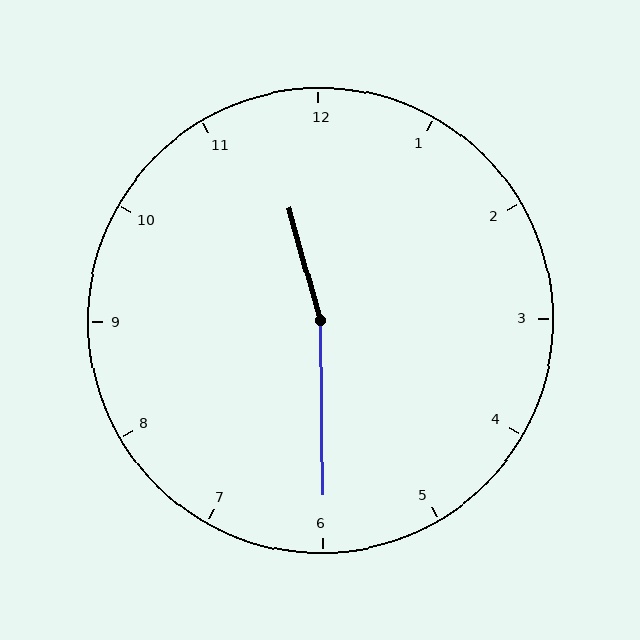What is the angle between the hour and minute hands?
Approximately 165 degrees.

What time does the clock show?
11:30.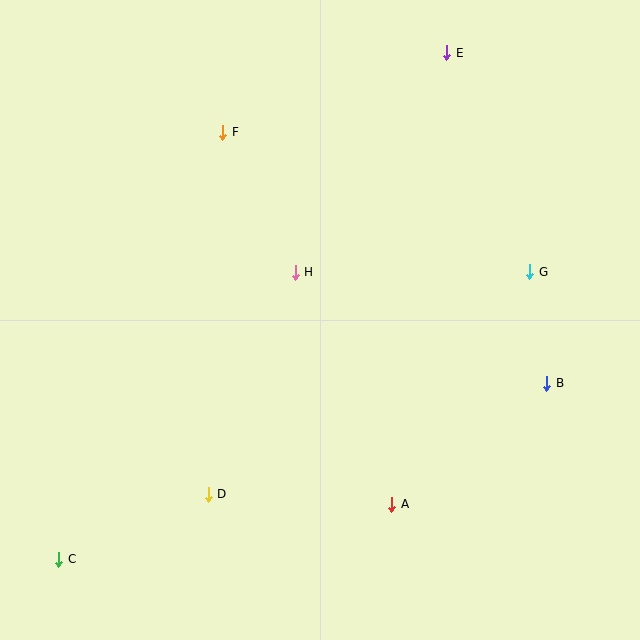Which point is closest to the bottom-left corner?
Point C is closest to the bottom-left corner.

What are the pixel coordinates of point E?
Point E is at (447, 53).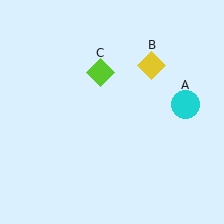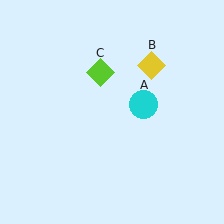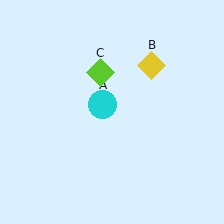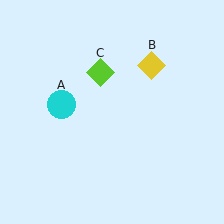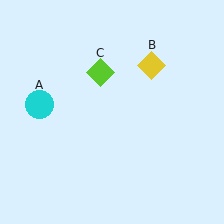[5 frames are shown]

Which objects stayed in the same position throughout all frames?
Yellow diamond (object B) and lime diamond (object C) remained stationary.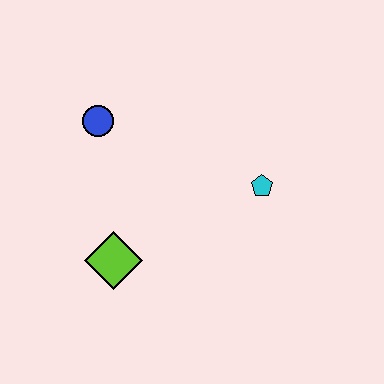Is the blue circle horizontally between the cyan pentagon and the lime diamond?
No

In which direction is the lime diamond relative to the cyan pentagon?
The lime diamond is to the left of the cyan pentagon.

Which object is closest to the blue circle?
The lime diamond is closest to the blue circle.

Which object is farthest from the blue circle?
The cyan pentagon is farthest from the blue circle.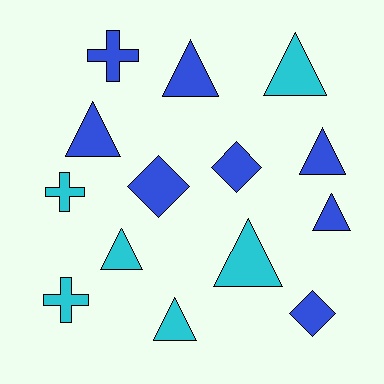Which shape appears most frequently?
Triangle, with 8 objects.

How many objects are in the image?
There are 14 objects.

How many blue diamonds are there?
There are 3 blue diamonds.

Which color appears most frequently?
Blue, with 8 objects.